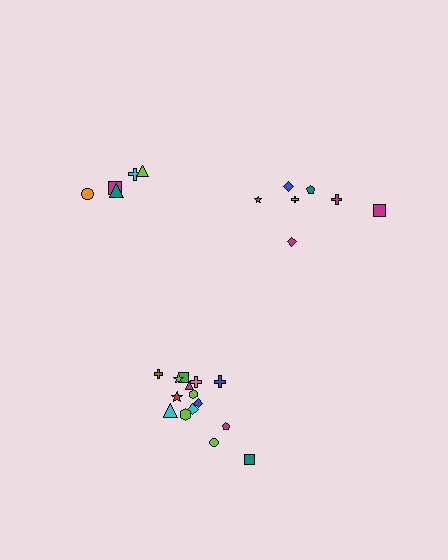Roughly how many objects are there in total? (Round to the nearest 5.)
Roughly 25 objects in total.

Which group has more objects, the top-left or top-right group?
The top-right group.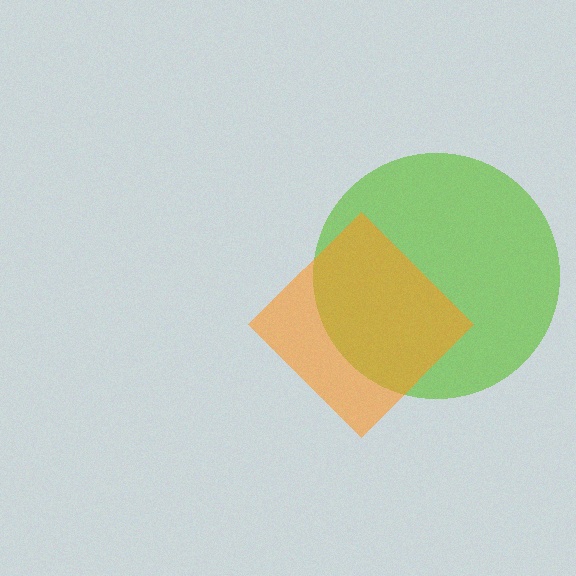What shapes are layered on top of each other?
The layered shapes are: a lime circle, an orange diamond.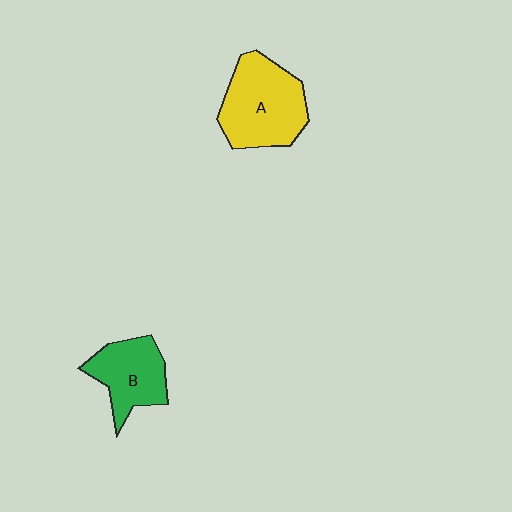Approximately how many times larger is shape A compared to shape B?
Approximately 1.4 times.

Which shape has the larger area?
Shape A (yellow).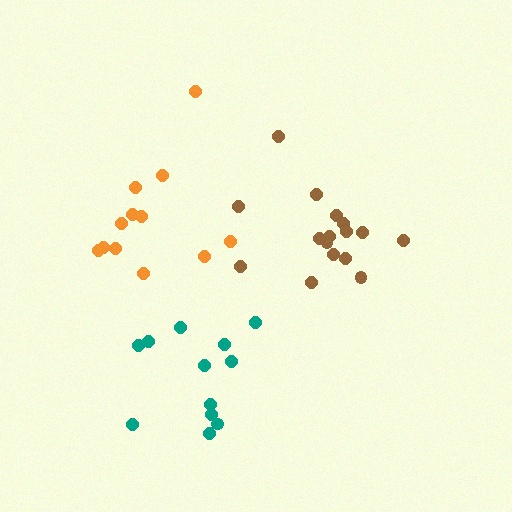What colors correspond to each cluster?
The clusters are colored: orange, brown, teal.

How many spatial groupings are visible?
There are 3 spatial groupings.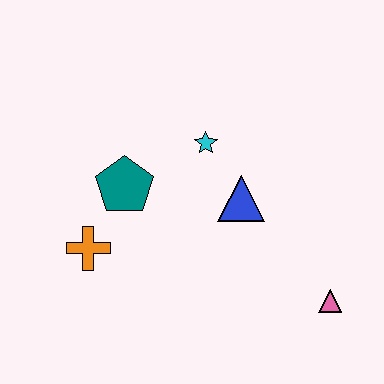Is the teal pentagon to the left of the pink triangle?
Yes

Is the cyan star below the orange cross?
No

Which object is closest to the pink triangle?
The blue triangle is closest to the pink triangle.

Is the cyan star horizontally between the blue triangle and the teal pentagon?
Yes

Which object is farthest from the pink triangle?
The orange cross is farthest from the pink triangle.